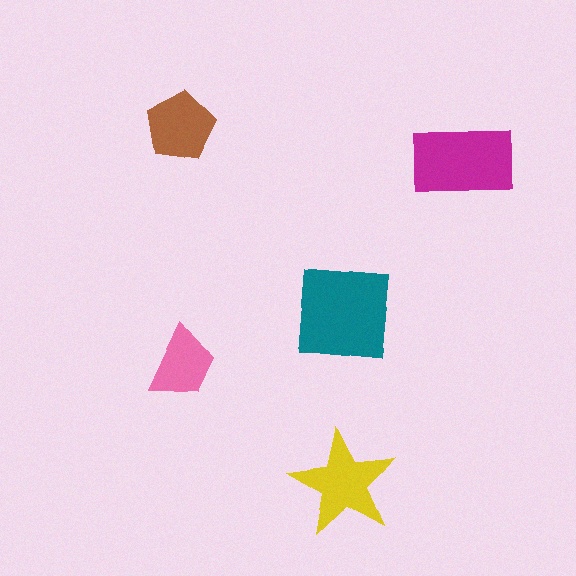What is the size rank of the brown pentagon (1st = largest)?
4th.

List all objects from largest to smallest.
The teal square, the magenta rectangle, the yellow star, the brown pentagon, the pink trapezoid.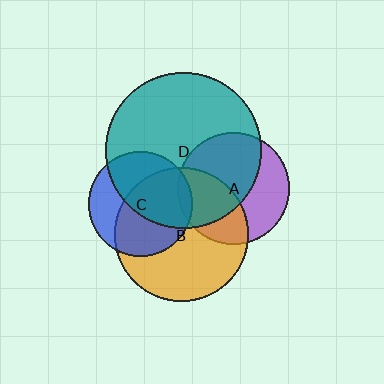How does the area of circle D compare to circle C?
Approximately 2.2 times.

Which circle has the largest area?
Circle D (teal).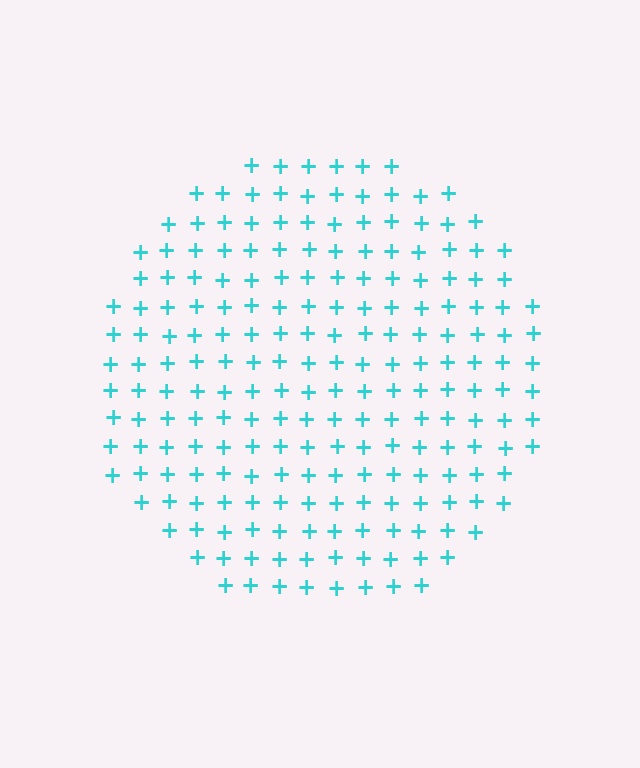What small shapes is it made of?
It is made of small plus signs.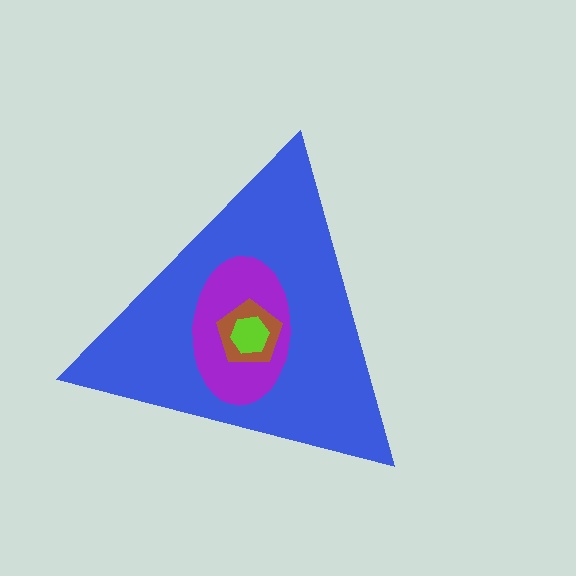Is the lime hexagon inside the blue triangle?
Yes.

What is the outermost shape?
The blue triangle.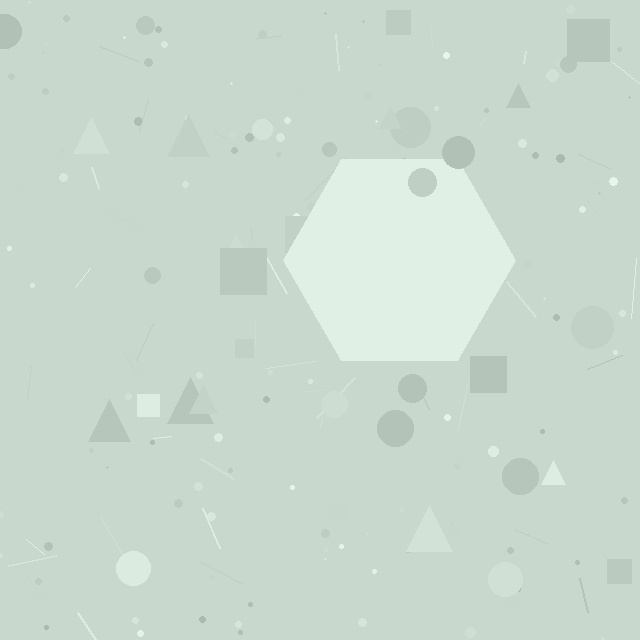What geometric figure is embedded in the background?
A hexagon is embedded in the background.